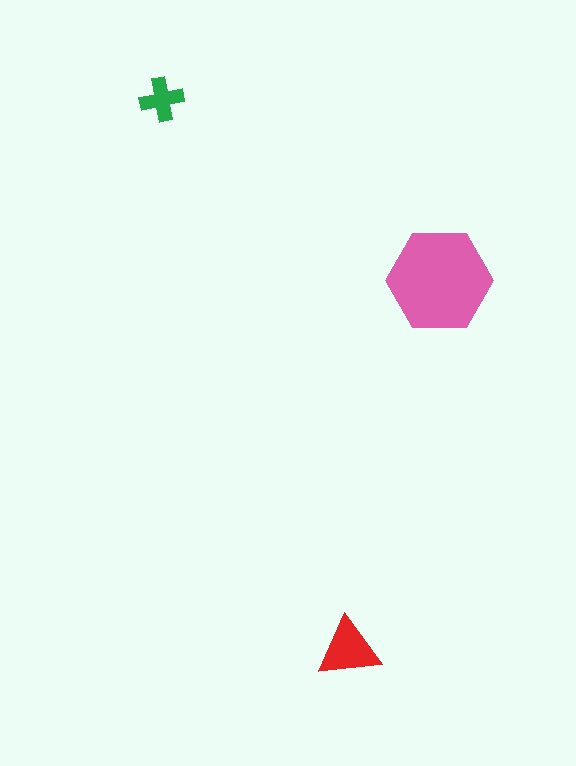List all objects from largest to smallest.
The pink hexagon, the red triangle, the green cross.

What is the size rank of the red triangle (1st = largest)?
2nd.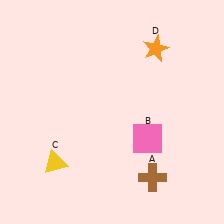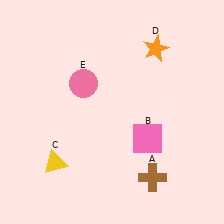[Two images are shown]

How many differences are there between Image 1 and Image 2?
There is 1 difference between the two images.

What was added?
A pink circle (E) was added in Image 2.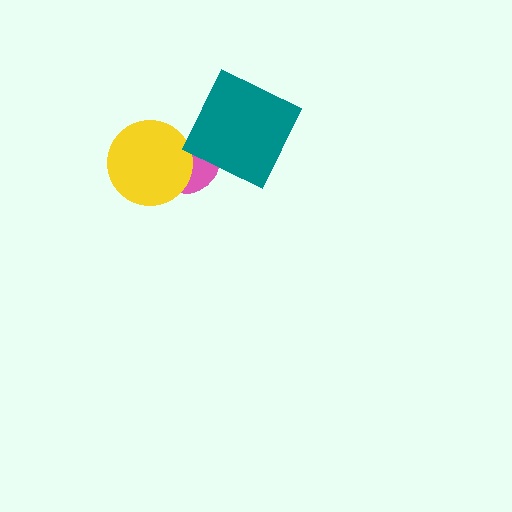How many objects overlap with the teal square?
1 object overlaps with the teal square.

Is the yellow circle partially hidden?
No, no other shape covers it.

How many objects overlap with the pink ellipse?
2 objects overlap with the pink ellipse.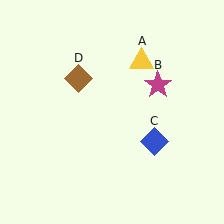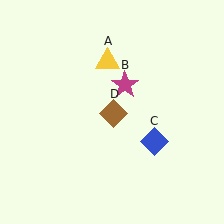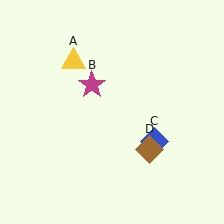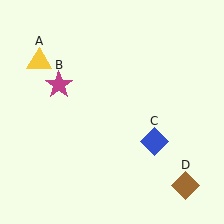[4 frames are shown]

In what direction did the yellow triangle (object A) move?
The yellow triangle (object A) moved left.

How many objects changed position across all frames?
3 objects changed position: yellow triangle (object A), magenta star (object B), brown diamond (object D).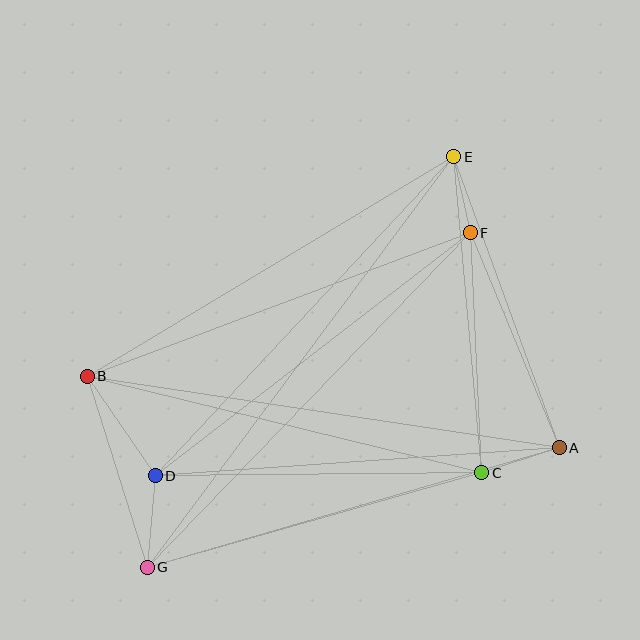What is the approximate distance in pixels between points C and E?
The distance between C and E is approximately 318 pixels.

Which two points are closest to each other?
Points E and F are closest to each other.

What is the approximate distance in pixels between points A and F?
The distance between A and F is approximately 233 pixels.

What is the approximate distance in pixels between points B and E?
The distance between B and E is approximately 427 pixels.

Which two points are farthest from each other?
Points E and G are farthest from each other.